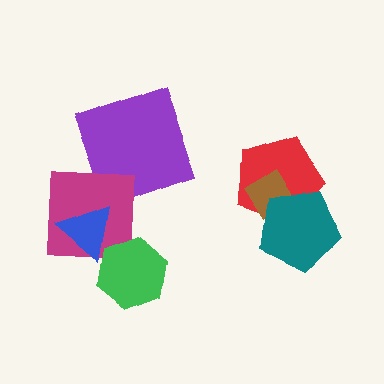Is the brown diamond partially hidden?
Yes, it is partially covered by another shape.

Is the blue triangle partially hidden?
No, no other shape covers it.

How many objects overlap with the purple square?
0 objects overlap with the purple square.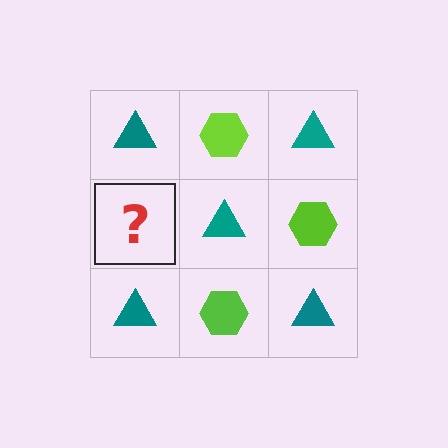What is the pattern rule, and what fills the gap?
The rule is that it alternates teal triangle and lime hexagon in a checkerboard pattern. The gap should be filled with a lime hexagon.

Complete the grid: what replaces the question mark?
The question mark should be replaced with a lime hexagon.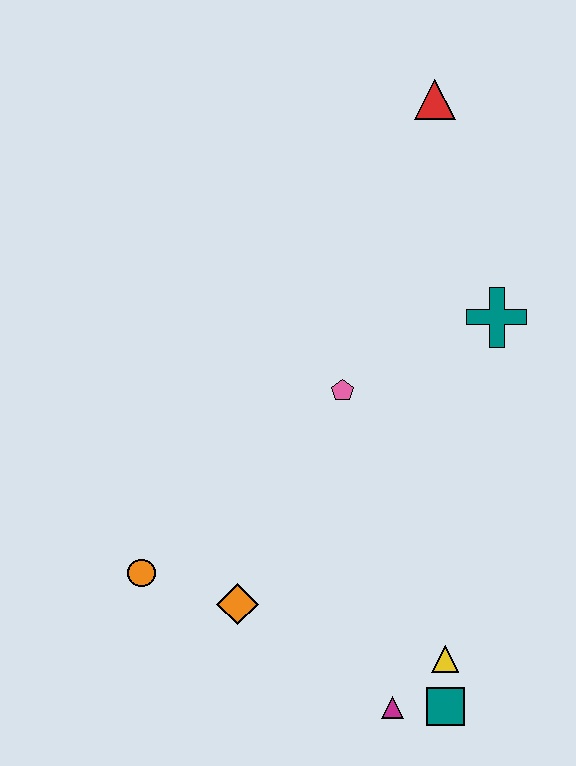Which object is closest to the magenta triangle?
The teal square is closest to the magenta triangle.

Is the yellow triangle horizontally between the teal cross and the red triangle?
Yes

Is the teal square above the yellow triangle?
No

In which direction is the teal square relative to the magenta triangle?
The teal square is to the right of the magenta triangle.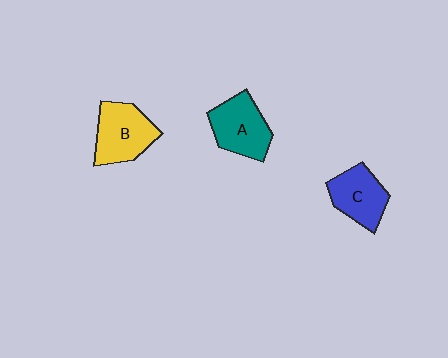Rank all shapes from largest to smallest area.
From largest to smallest: B (yellow), A (teal), C (blue).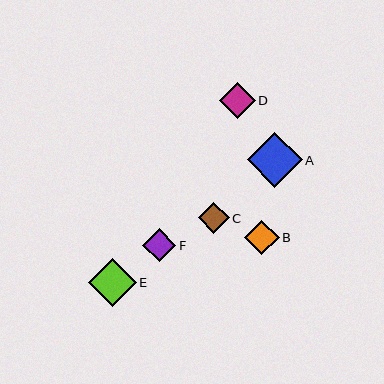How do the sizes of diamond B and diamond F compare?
Diamond B and diamond F are approximately the same size.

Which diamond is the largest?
Diamond A is the largest with a size of approximately 55 pixels.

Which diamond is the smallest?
Diamond C is the smallest with a size of approximately 31 pixels.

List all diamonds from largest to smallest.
From largest to smallest: A, E, D, B, F, C.